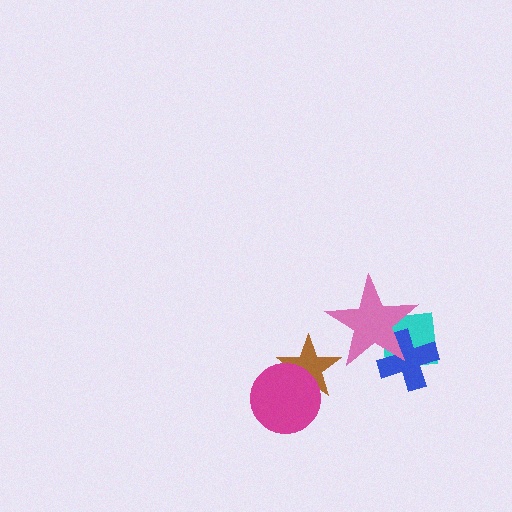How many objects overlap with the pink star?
2 objects overlap with the pink star.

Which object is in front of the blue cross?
The pink star is in front of the blue cross.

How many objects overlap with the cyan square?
2 objects overlap with the cyan square.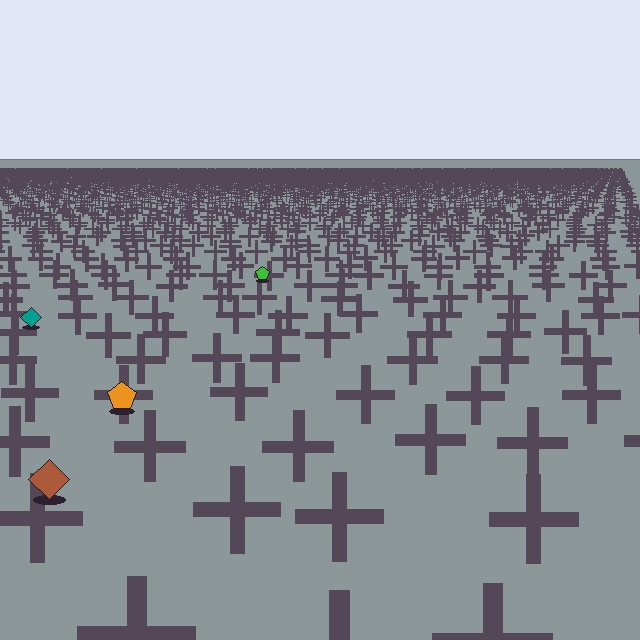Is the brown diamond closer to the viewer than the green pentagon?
Yes. The brown diamond is closer — you can tell from the texture gradient: the ground texture is coarser near it.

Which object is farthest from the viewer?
The green pentagon is farthest from the viewer. It appears smaller and the ground texture around it is denser.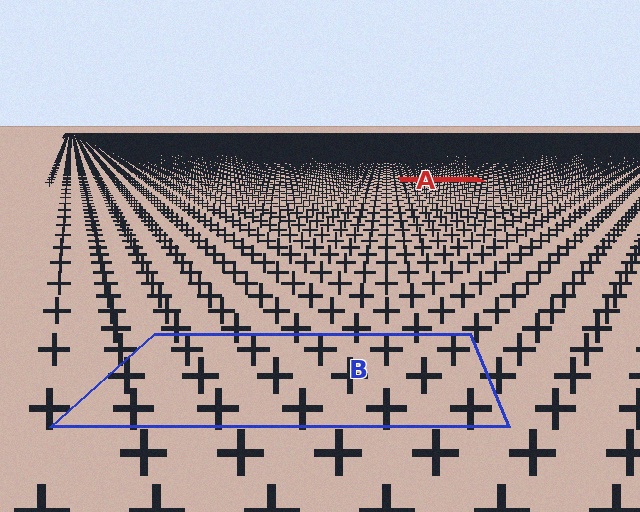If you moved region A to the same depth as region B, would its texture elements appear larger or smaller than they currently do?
They would appear larger. At a closer depth, the same texture elements are projected at a bigger on-screen size.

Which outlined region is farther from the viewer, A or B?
Region A is farther from the viewer — the texture elements inside it appear smaller and more densely packed.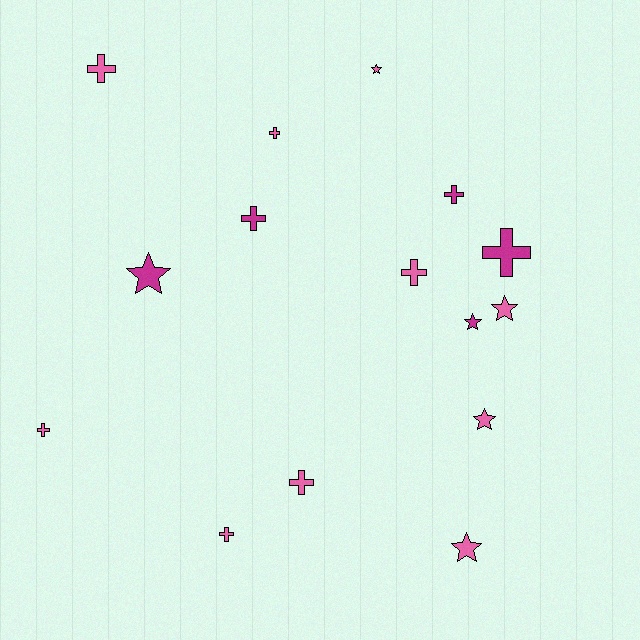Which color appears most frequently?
Pink, with 10 objects.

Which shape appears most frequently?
Cross, with 9 objects.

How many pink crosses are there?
There are 6 pink crosses.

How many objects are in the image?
There are 15 objects.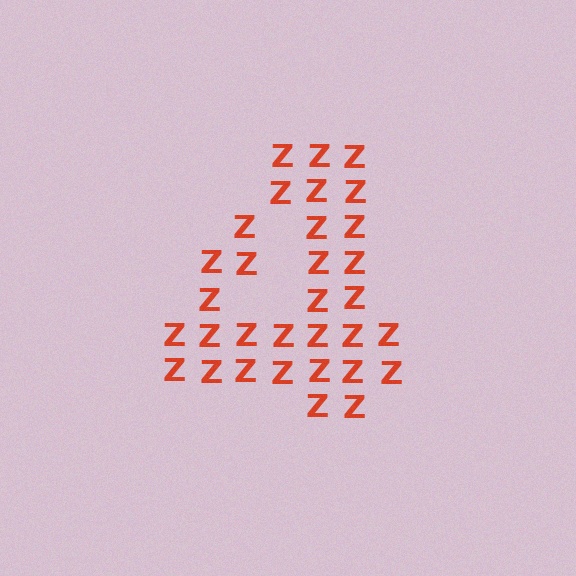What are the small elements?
The small elements are letter Z's.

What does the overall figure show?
The overall figure shows the digit 4.